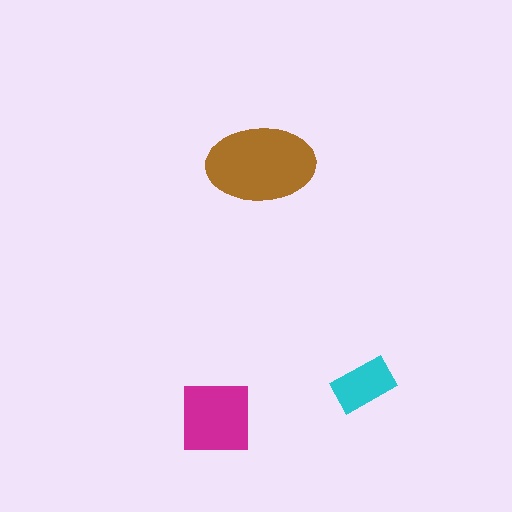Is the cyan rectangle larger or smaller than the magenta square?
Smaller.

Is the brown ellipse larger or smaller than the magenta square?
Larger.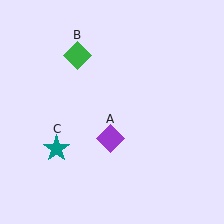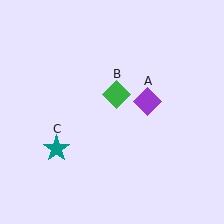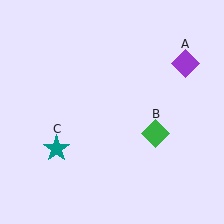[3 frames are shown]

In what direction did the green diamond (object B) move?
The green diamond (object B) moved down and to the right.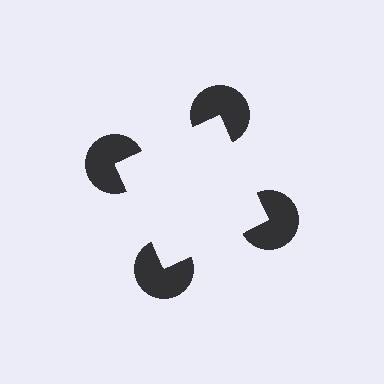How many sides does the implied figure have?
4 sides.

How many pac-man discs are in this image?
There are 4 — one at each vertex of the illusory square.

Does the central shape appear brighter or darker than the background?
It typically appears slightly brighter than the background, even though no actual brightness change is drawn.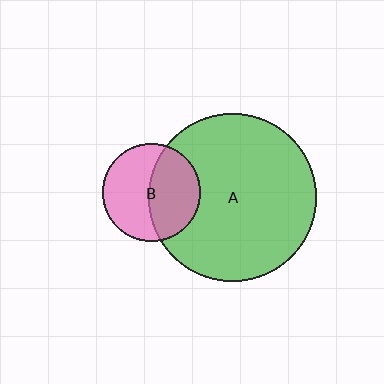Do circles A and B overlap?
Yes.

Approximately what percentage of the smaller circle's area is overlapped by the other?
Approximately 45%.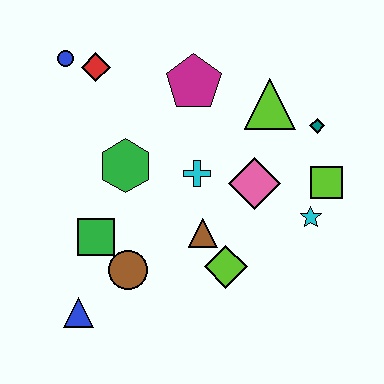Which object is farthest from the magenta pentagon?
The blue triangle is farthest from the magenta pentagon.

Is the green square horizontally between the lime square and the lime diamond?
No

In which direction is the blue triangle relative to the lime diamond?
The blue triangle is to the left of the lime diamond.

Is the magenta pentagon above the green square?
Yes